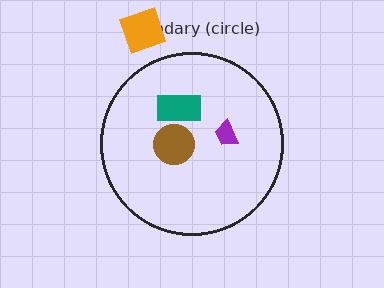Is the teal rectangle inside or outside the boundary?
Inside.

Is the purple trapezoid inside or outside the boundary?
Inside.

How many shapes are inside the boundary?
3 inside, 1 outside.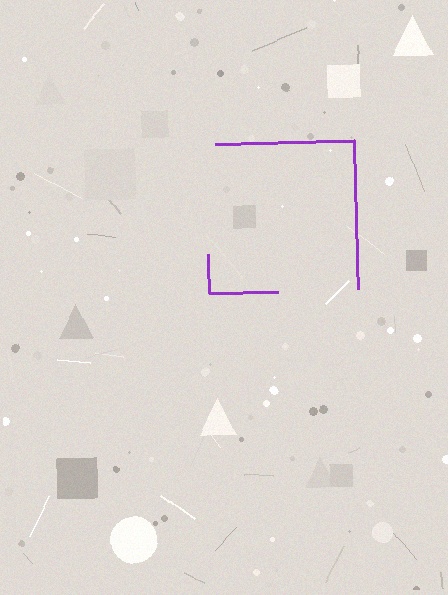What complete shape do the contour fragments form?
The contour fragments form a square.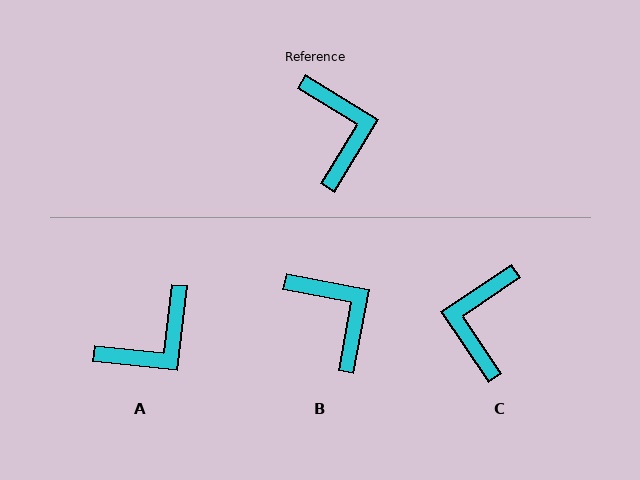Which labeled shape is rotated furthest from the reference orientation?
C, about 155 degrees away.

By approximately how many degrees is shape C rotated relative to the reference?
Approximately 155 degrees counter-clockwise.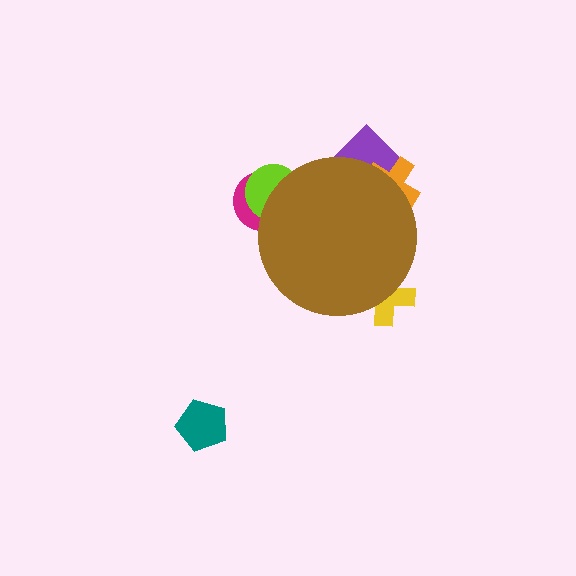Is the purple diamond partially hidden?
Yes, the purple diamond is partially hidden behind the brown circle.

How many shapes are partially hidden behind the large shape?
5 shapes are partially hidden.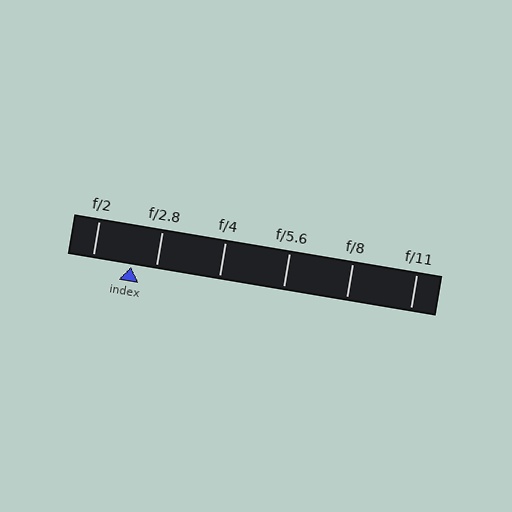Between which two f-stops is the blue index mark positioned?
The index mark is between f/2 and f/2.8.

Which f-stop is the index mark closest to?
The index mark is closest to f/2.8.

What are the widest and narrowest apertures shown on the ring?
The widest aperture shown is f/2 and the narrowest is f/11.